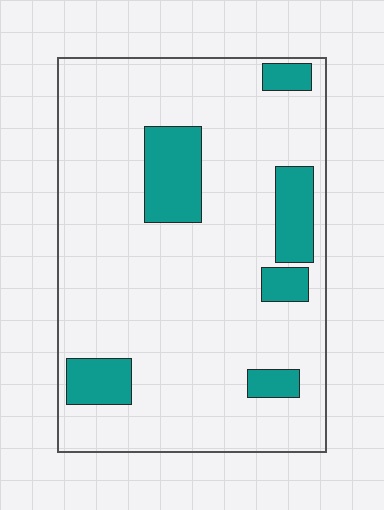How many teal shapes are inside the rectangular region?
6.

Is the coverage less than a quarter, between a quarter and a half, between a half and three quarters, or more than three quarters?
Less than a quarter.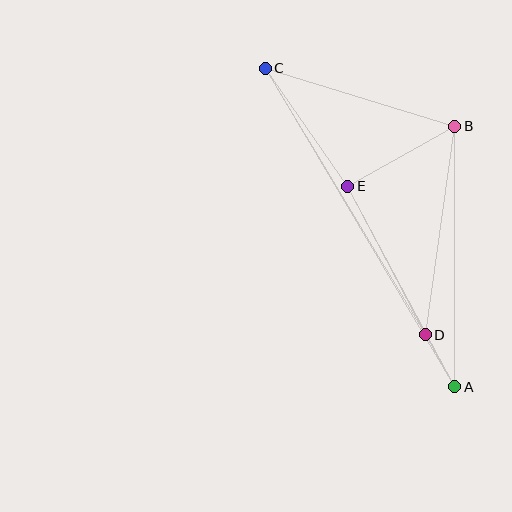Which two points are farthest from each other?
Points A and C are farthest from each other.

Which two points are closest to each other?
Points A and D are closest to each other.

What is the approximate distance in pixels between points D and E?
The distance between D and E is approximately 168 pixels.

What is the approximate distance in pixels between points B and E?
The distance between B and E is approximately 123 pixels.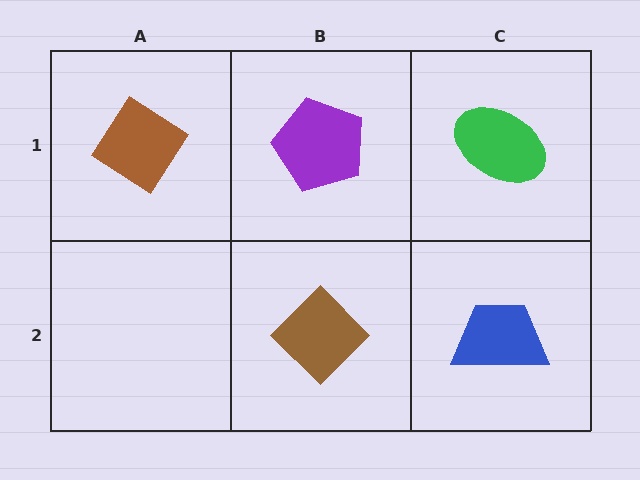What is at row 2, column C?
A blue trapezoid.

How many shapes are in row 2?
2 shapes.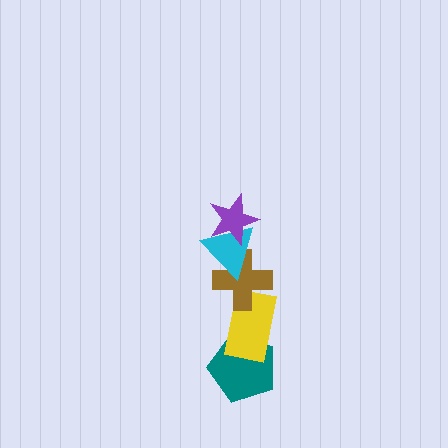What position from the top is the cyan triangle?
The cyan triangle is 2nd from the top.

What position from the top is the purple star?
The purple star is 1st from the top.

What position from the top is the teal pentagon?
The teal pentagon is 5th from the top.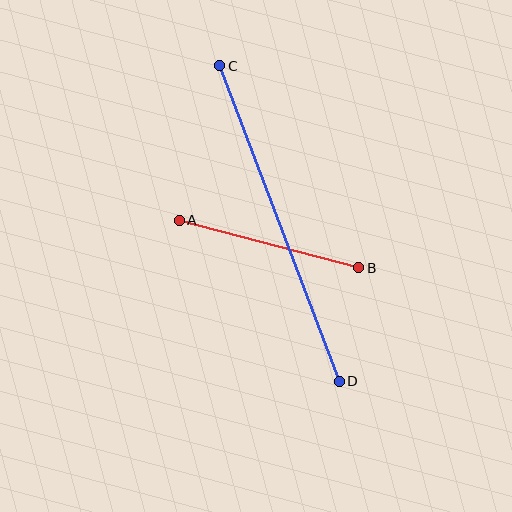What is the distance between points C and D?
The distance is approximately 337 pixels.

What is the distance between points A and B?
The distance is approximately 186 pixels.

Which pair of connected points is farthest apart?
Points C and D are farthest apart.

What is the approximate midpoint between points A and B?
The midpoint is at approximately (269, 244) pixels.